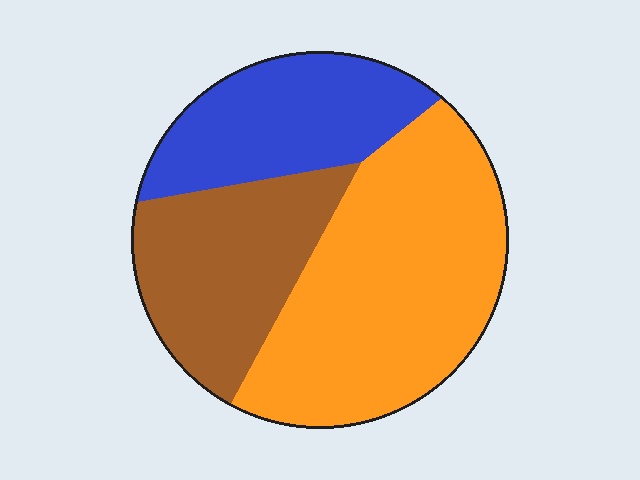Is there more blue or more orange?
Orange.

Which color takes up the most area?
Orange, at roughly 50%.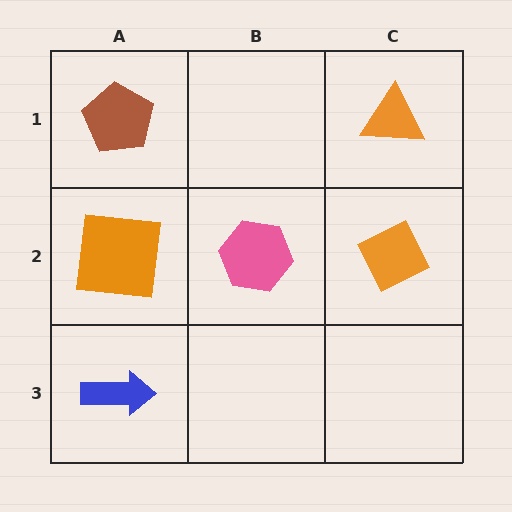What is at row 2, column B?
A pink hexagon.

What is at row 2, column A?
An orange square.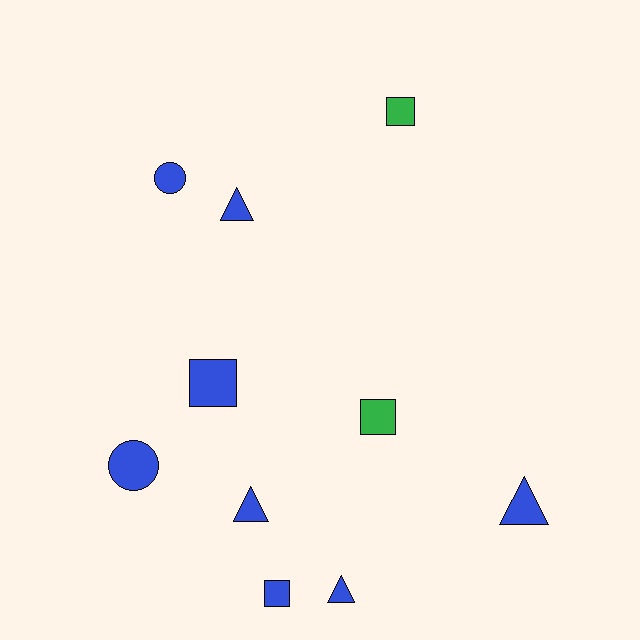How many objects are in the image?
There are 10 objects.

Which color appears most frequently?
Blue, with 8 objects.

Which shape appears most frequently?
Triangle, with 4 objects.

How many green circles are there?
There are no green circles.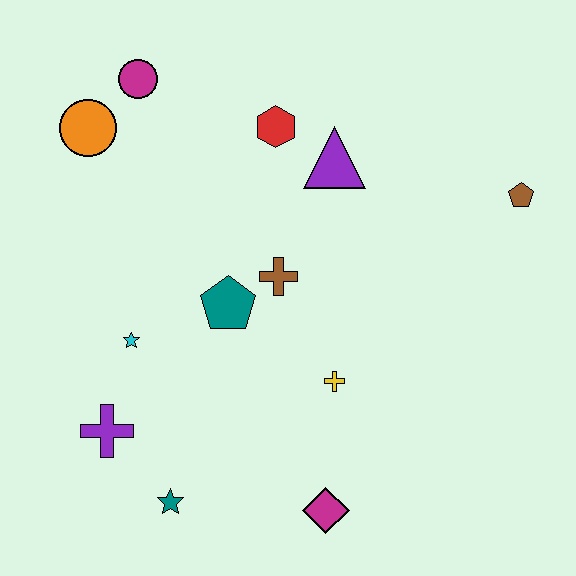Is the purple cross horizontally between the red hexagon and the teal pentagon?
No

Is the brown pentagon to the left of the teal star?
No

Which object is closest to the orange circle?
The magenta circle is closest to the orange circle.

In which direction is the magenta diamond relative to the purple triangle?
The magenta diamond is below the purple triangle.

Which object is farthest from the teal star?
The brown pentagon is farthest from the teal star.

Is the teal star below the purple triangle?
Yes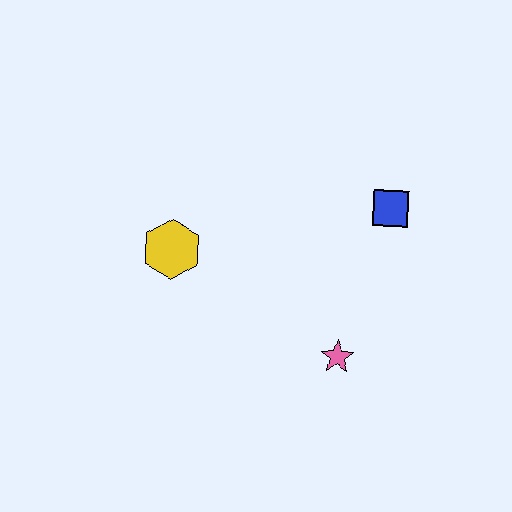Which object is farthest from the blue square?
The yellow hexagon is farthest from the blue square.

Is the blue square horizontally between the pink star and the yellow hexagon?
No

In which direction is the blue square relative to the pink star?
The blue square is above the pink star.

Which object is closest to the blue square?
The pink star is closest to the blue square.